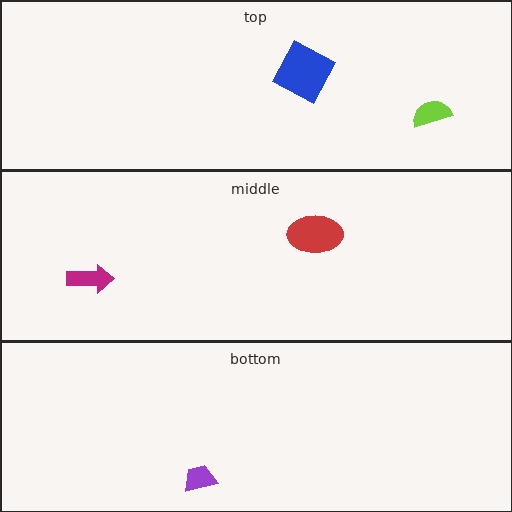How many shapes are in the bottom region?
1.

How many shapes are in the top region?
2.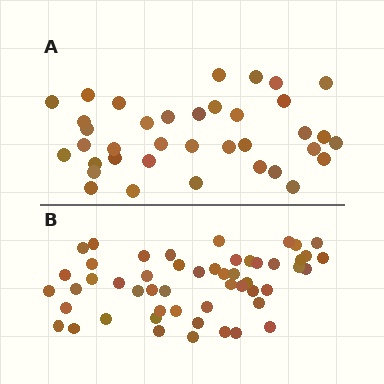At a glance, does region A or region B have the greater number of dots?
Region B (the bottom region) has more dots.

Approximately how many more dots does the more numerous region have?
Region B has approximately 15 more dots than region A.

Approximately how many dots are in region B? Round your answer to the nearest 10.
About 50 dots. (The exact count is 52, which rounds to 50.)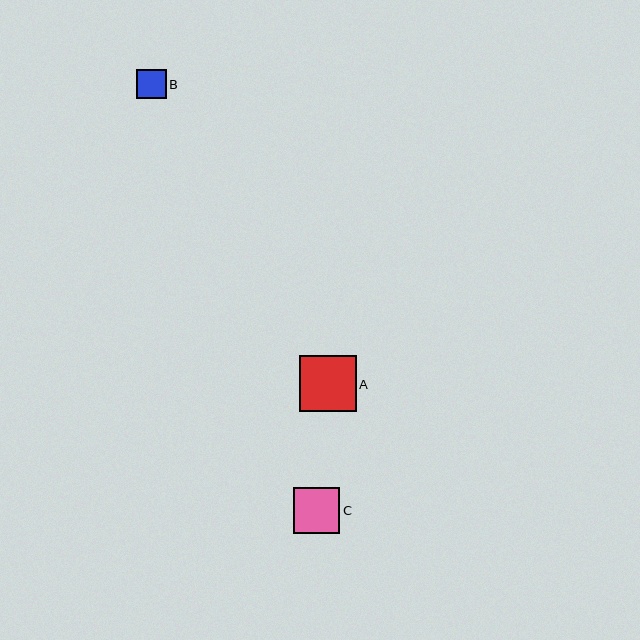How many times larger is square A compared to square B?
Square A is approximately 1.9 times the size of square B.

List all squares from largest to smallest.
From largest to smallest: A, C, B.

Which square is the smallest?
Square B is the smallest with a size of approximately 30 pixels.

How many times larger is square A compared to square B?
Square A is approximately 1.9 times the size of square B.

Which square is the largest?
Square A is the largest with a size of approximately 57 pixels.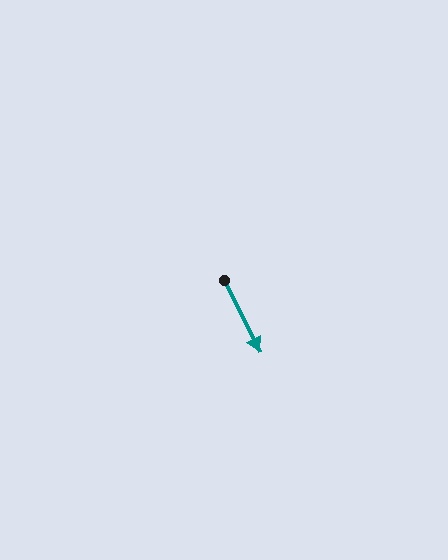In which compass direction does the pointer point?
Southeast.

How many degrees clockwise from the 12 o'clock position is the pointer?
Approximately 153 degrees.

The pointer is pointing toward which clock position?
Roughly 5 o'clock.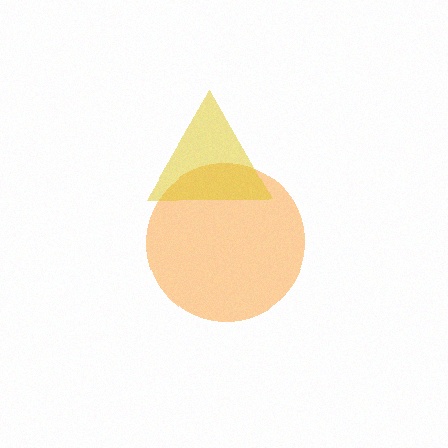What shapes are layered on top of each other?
The layered shapes are: an orange circle, a yellow triangle.